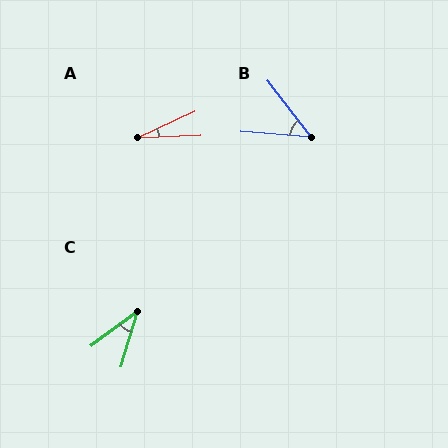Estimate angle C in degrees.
Approximately 36 degrees.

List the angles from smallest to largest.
A (23°), C (36°), B (48°).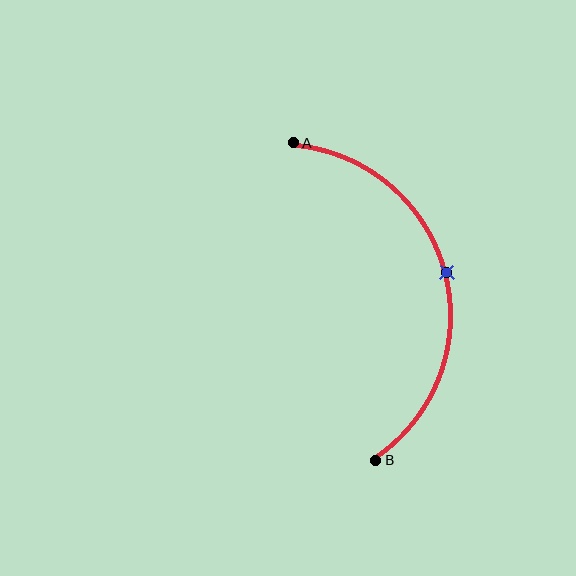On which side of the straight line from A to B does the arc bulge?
The arc bulges to the right of the straight line connecting A and B.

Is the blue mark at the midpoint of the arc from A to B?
Yes. The blue mark lies on the arc at equal arc-length from both A and B — it is the arc midpoint.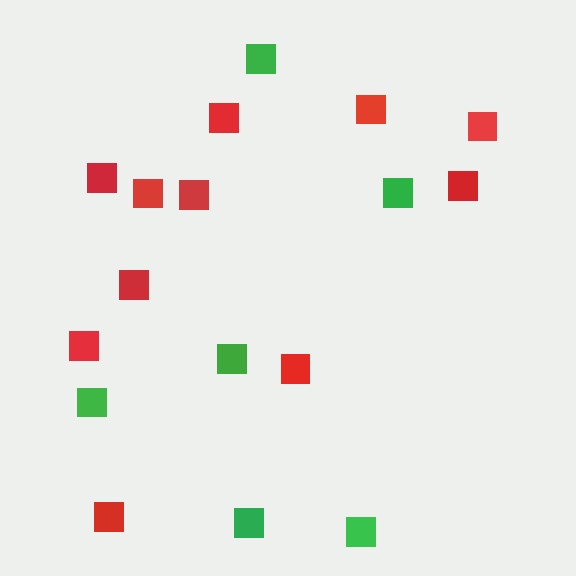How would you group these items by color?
There are 2 groups: one group of red squares (11) and one group of green squares (6).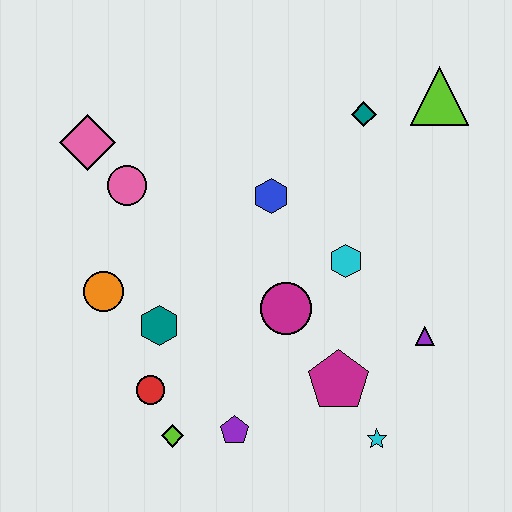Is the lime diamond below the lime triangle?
Yes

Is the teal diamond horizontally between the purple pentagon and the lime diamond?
No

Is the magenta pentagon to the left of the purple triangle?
Yes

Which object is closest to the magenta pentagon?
The cyan star is closest to the magenta pentagon.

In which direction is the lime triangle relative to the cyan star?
The lime triangle is above the cyan star.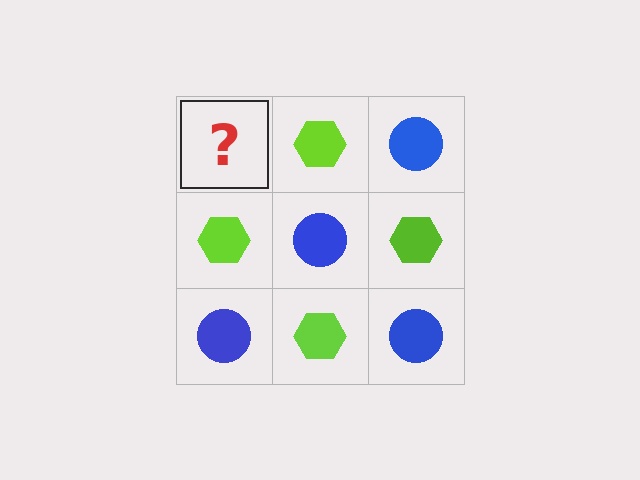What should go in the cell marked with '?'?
The missing cell should contain a blue circle.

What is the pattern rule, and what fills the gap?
The rule is that it alternates blue circle and lime hexagon in a checkerboard pattern. The gap should be filled with a blue circle.